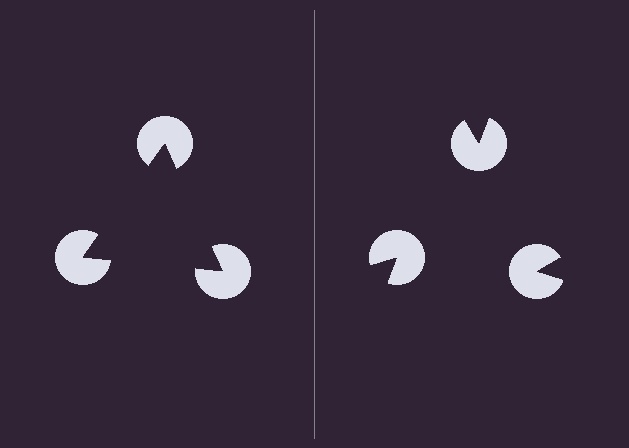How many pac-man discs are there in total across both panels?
6 — 3 on each side.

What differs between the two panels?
The pac-man discs are positioned identically on both sides; only the wedge orientations differ. On the left they align to a triangle; on the right they are misaligned.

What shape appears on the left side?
An illusory triangle.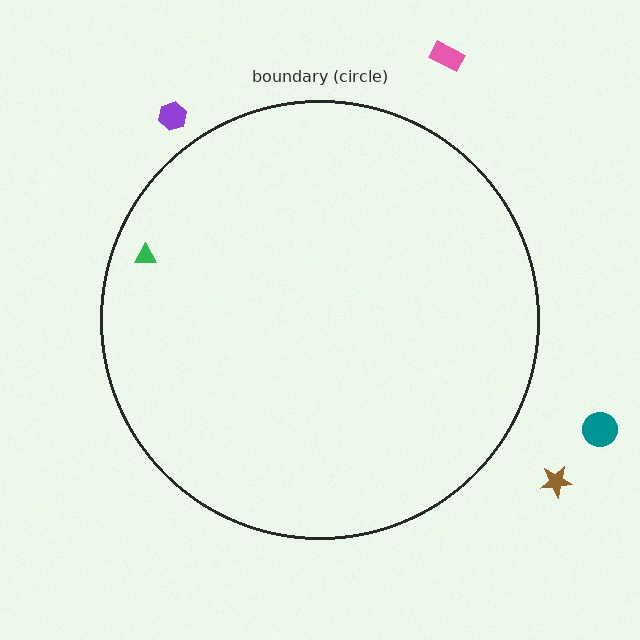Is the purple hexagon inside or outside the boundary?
Outside.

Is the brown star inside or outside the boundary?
Outside.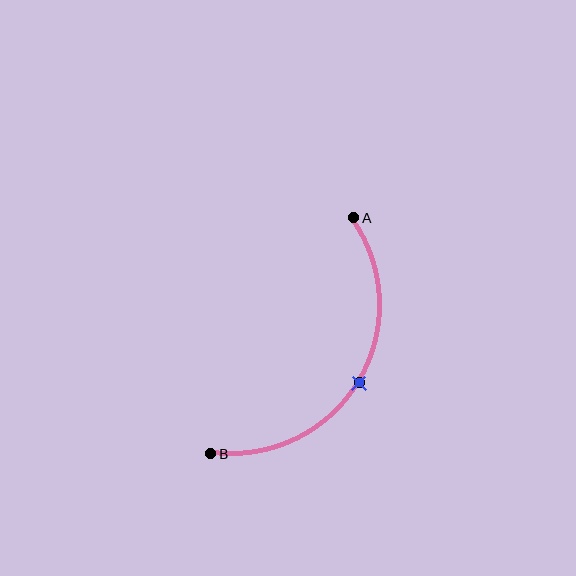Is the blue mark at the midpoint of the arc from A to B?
Yes. The blue mark lies on the arc at equal arc-length from both A and B — it is the arc midpoint.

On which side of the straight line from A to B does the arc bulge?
The arc bulges to the right of the straight line connecting A and B.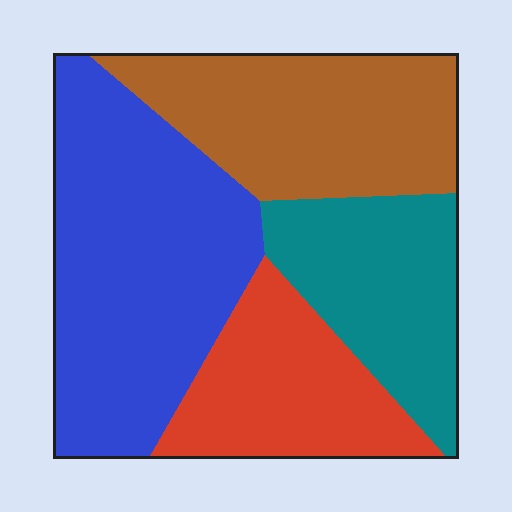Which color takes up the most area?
Blue, at roughly 35%.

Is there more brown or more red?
Brown.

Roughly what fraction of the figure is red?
Red covers around 20% of the figure.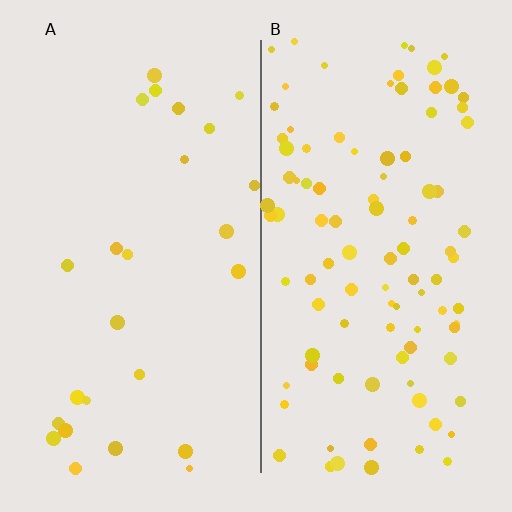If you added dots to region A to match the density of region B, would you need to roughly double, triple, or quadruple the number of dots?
Approximately quadruple.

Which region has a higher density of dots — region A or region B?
B (the right).